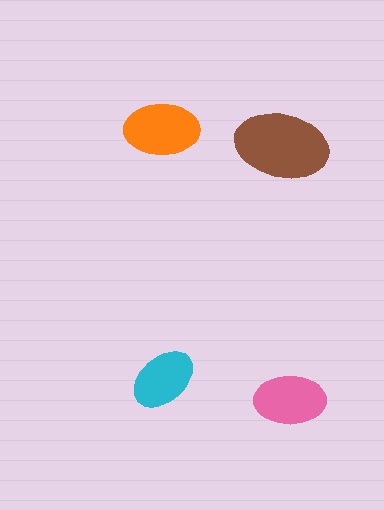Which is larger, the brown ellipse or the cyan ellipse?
The brown one.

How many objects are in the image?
There are 4 objects in the image.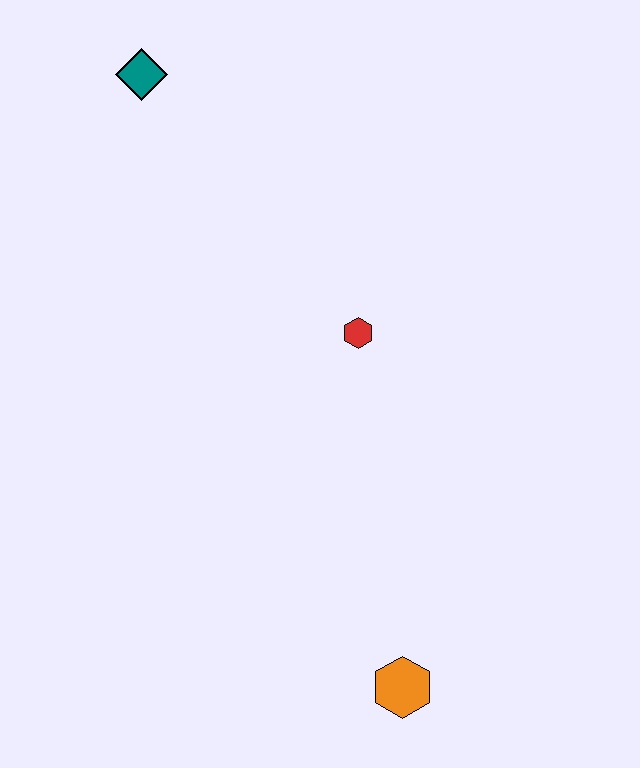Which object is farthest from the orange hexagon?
The teal diamond is farthest from the orange hexagon.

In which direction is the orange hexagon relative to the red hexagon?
The orange hexagon is below the red hexagon.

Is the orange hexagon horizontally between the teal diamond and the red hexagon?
No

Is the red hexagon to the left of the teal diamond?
No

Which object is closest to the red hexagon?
The teal diamond is closest to the red hexagon.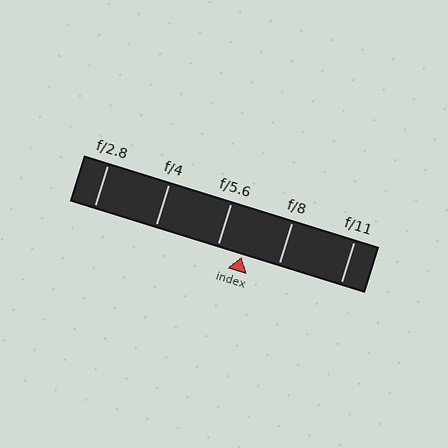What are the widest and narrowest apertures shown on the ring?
The widest aperture shown is f/2.8 and the narrowest is f/11.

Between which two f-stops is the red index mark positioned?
The index mark is between f/5.6 and f/8.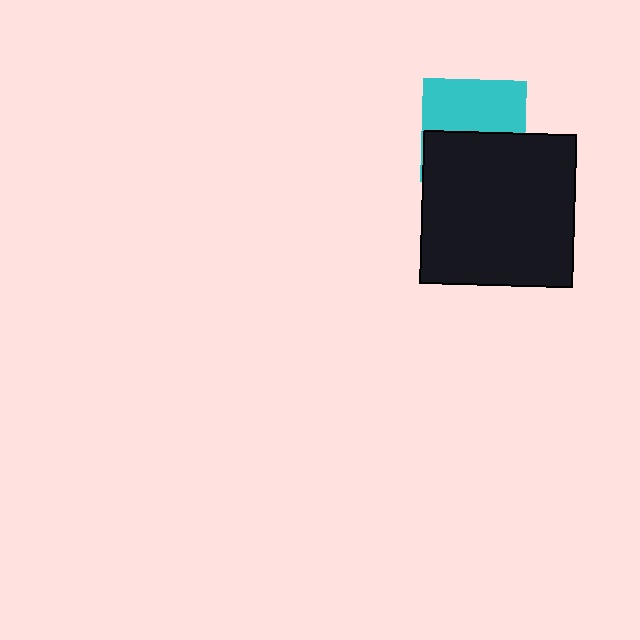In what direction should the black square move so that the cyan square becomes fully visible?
The black square should move down. That is the shortest direction to clear the overlap and leave the cyan square fully visible.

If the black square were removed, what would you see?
You would see the complete cyan square.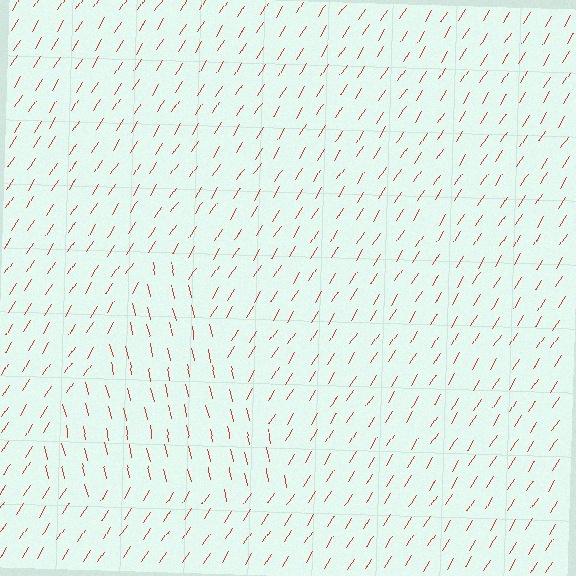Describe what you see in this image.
The image is filled with small red line segments. A triangle region in the image has lines oriented differently from the surrounding lines, creating a visible texture boundary.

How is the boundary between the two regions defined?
The boundary is defined purely by a change in line orientation (approximately 45 degrees difference). All lines are the same color and thickness.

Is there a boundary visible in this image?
Yes, there is a texture boundary formed by a change in line orientation.